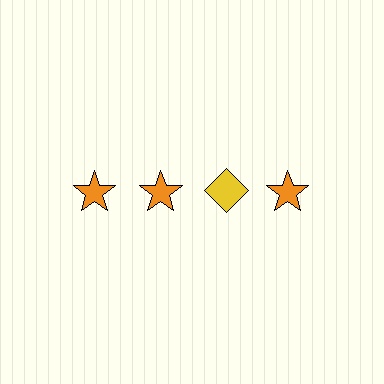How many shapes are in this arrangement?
There are 4 shapes arranged in a grid pattern.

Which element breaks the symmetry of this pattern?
The yellow diamond in the top row, center column breaks the symmetry. All other shapes are orange stars.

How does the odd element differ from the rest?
It differs in both color (yellow instead of orange) and shape (diamond instead of star).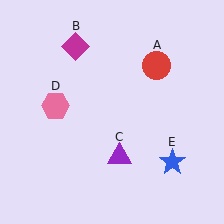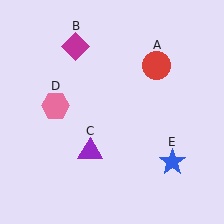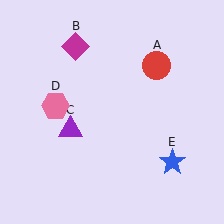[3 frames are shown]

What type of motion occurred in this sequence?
The purple triangle (object C) rotated clockwise around the center of the scene.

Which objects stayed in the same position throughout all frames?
Red circle (object A) and magenta diamond (object B) and pink hexagon (object D) and blue star (object E) remained stationary.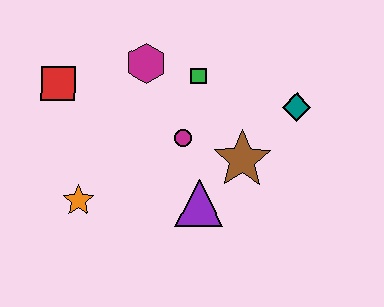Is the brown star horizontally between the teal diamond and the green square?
Yes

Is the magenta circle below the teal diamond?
Yes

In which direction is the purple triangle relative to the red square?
The purple triangle is to the right of the red square.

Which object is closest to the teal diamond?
The brown star is closest to the teal diamond.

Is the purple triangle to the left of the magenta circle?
No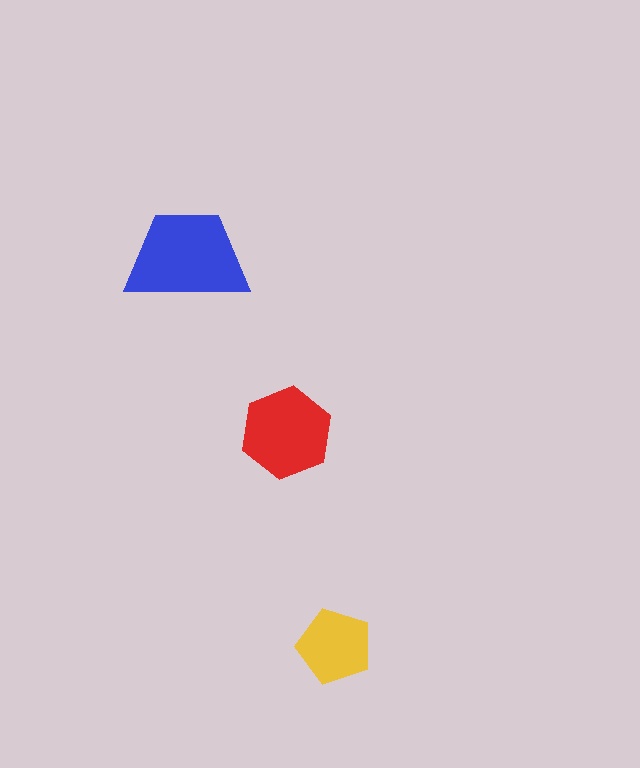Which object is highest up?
The blue trapezoid is topmost.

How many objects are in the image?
There are 3 objects in the image.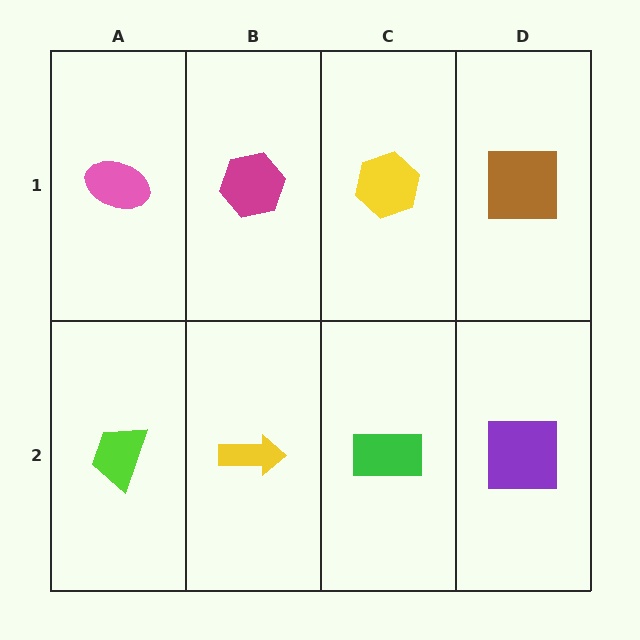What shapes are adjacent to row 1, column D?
A purple square (row 2, column D), a yellow hexagon (row 1, column C).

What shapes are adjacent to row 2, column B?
A magenta hexagon (row 1, column B), a lime trapezoid (row 2, column A), a green rectangle (row 2, column C).